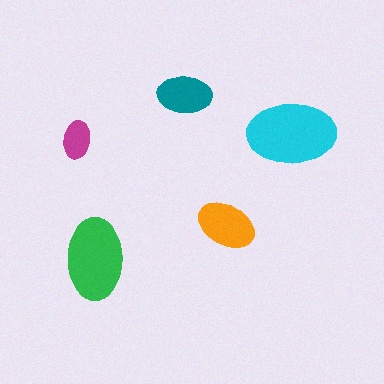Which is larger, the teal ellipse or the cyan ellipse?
The cyan one.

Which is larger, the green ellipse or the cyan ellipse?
The cyan one.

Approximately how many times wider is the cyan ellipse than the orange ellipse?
About 1.5 times wider.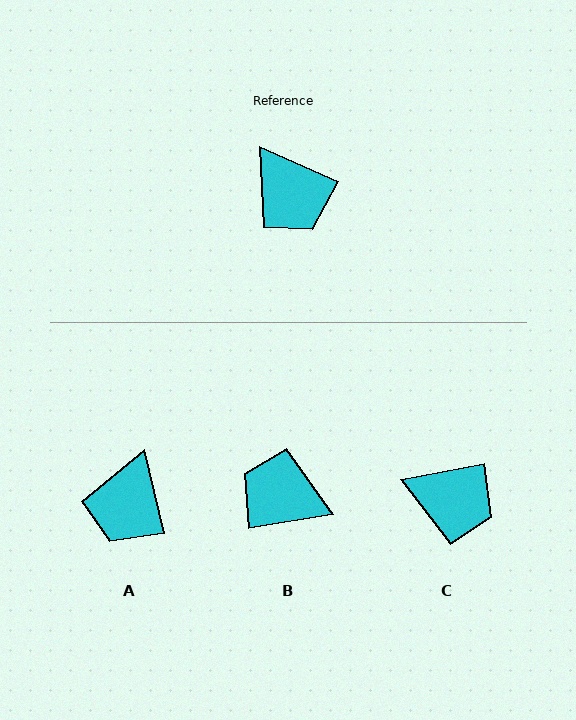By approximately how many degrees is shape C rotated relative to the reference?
Approximately 35 degrees counter-clockwise.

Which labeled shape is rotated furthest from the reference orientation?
B, about 147 degrees away.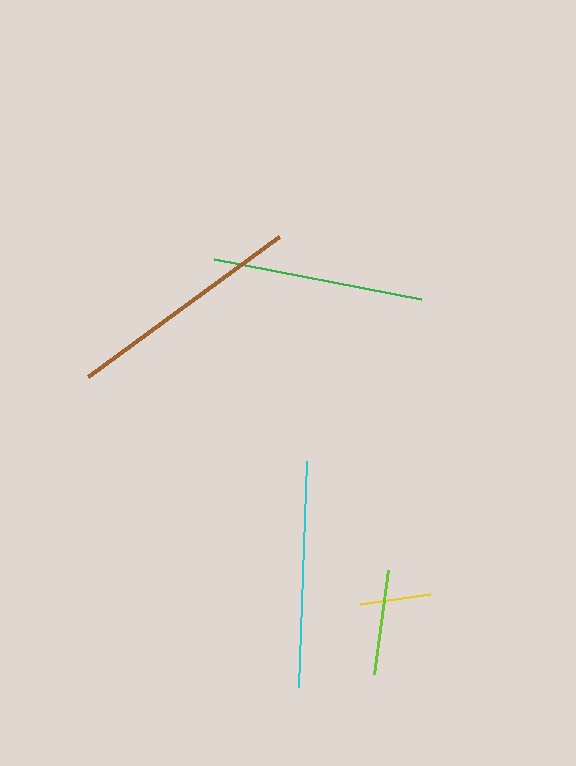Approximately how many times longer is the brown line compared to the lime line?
The brown line is approximately 2.3 times the length of the lime line.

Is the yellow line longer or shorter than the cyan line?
The cyan line is longer than the yellow line.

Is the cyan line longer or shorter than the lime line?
The cyan line is longer than the lime line.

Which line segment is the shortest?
The yellow line is the shortest at approximately 71 pixels.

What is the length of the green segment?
The green segment is approximately 211 pixels long.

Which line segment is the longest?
The brown line is the longest at approximately 236 pixels.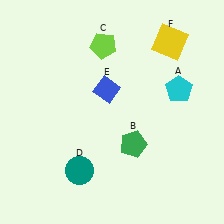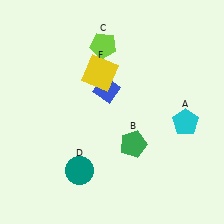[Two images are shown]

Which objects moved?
The objects that moved are: the cyan pentagon (A), the yellow square (F).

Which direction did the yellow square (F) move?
The yellow square (F) moved left.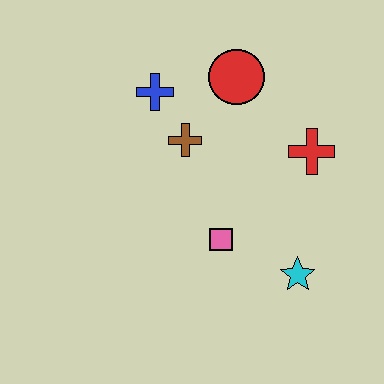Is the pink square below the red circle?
Yes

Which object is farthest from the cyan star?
The blue cross is farthest from the cyan star.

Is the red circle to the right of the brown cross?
Yes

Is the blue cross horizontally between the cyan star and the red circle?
No